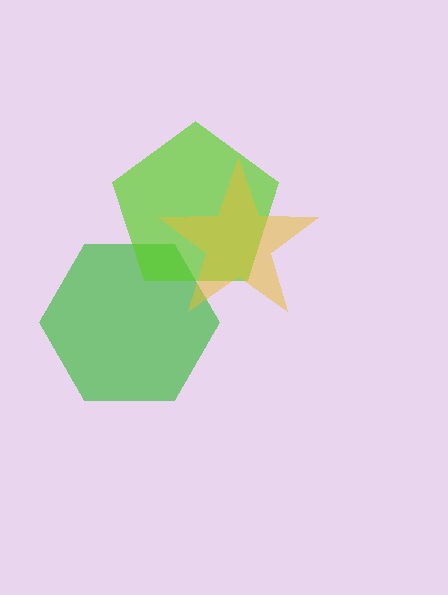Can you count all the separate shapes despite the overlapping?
Yes, there are 3 separate shapes.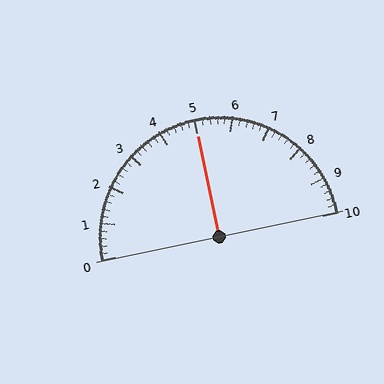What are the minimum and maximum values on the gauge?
The gauge ranges from 0 to 10.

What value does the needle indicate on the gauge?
The needle indicates approximately 5.0.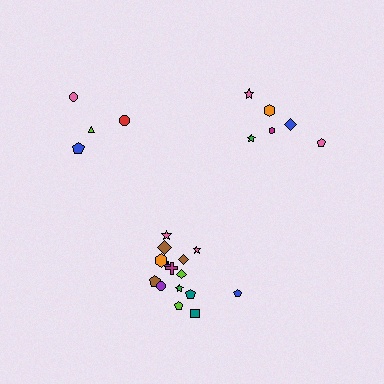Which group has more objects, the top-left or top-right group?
The top-right group.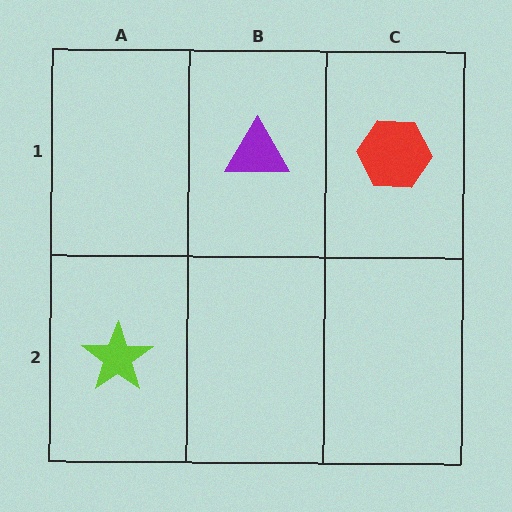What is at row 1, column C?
A red hexagon.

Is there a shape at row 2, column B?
No, that cell is empty.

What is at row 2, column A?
A lime star.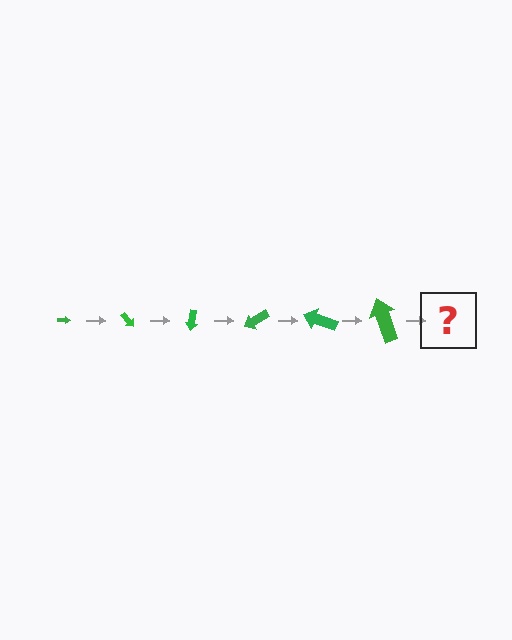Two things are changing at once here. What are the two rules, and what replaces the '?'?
The two rules are that the arrow grows larger each step and it rotates 50 degrees each step. The '?' should be an arrow, larger than the previous one and rotated 300 degrees from the start.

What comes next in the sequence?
The next element should be an arrow, larger than the previous one and rotated 300 degrees from the start.